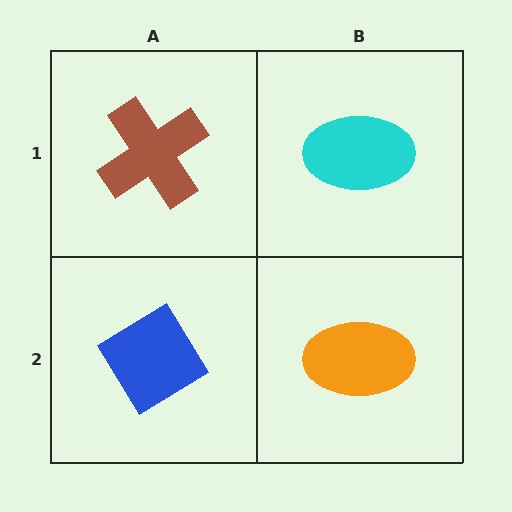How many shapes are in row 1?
2 shapes.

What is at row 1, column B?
A cyan ellipse.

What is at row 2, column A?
A blue diamond.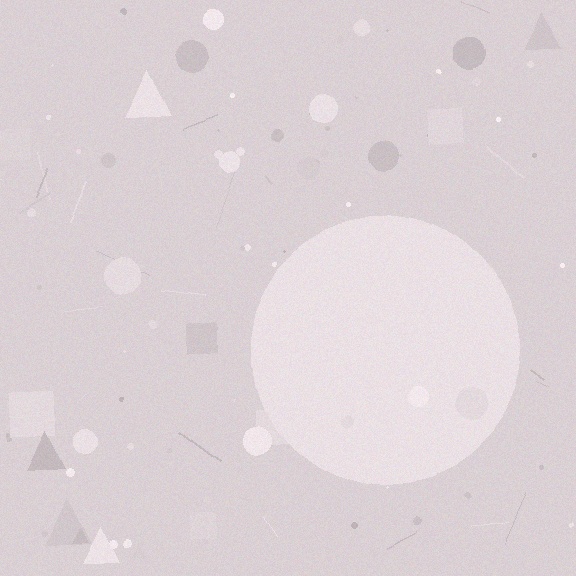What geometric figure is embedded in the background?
A circle is embedded in the background.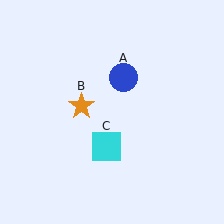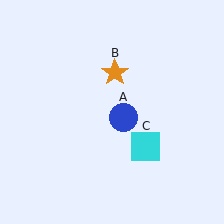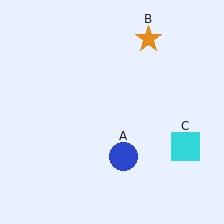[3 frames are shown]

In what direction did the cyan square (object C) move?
The cyan square (object C) moved right.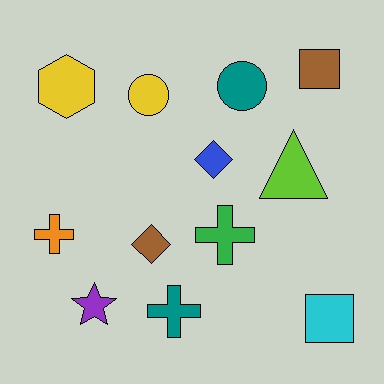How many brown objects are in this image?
There are 2 brown objects.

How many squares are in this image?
There are 2 squares.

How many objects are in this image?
There are 12 objects.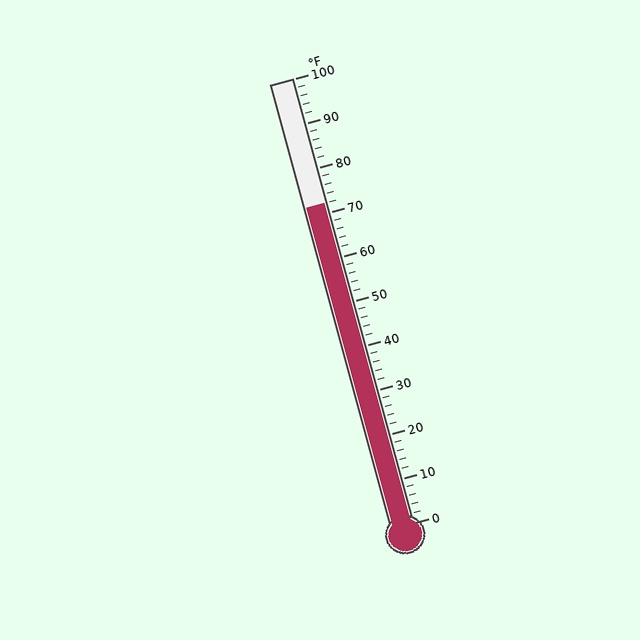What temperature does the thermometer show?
The thermometer shows approximately 72°F.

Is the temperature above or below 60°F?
The temperature is above 60°F.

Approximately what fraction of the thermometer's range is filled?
The thermometer is filled to approximately 70% of its range.